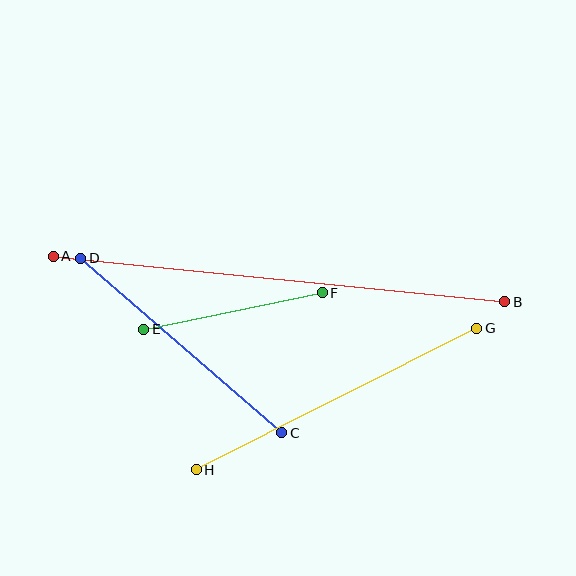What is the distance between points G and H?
The distance is approximately 314 pixels.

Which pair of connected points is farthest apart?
Points A and B are farthest apart.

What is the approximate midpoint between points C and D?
The midpoint is at approximately (181, 346) pixels.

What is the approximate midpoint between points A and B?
The midpoint is at approximately (279, 279) pixels.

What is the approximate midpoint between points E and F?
The midpoint is at approximately (233, 311) pixels.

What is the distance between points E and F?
The distance is approximately 182 pixels.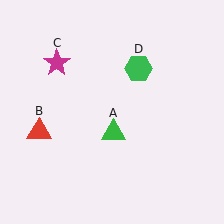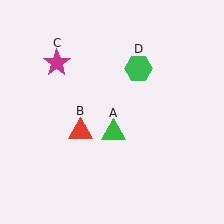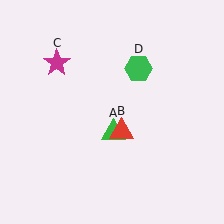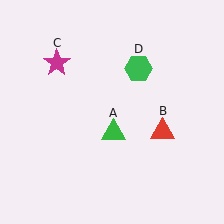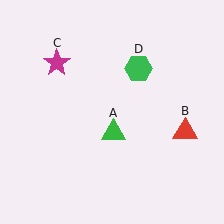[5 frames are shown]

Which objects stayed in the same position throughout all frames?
Green triangle (object A) and magenta star (object C) and green hexagon (object D) remained stationary.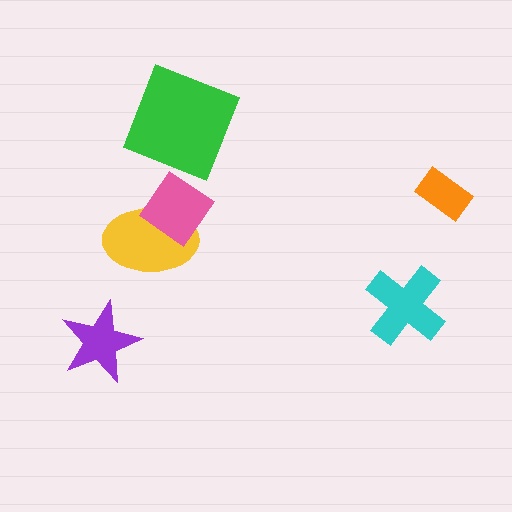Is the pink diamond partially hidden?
No, no other shape covers it.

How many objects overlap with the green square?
0 objects overlap with the green square.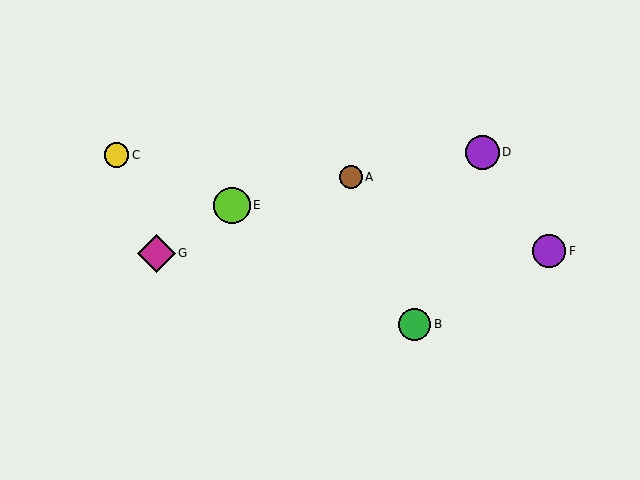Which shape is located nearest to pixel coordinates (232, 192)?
The lime circle (labeled E) at (232, 205) is nearest to that location.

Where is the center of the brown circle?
The center of the brown circle is at (351, 177).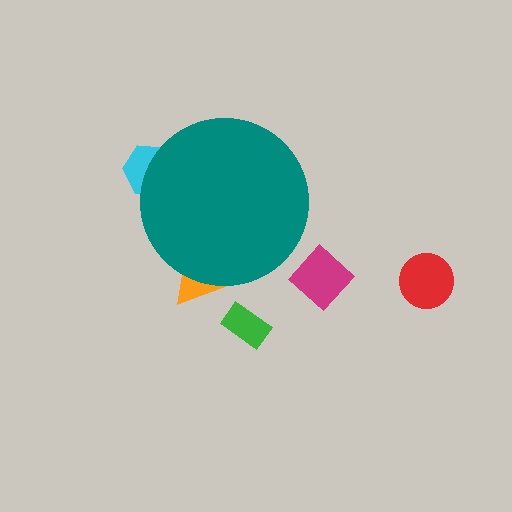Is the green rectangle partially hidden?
No, the green rectangle is fully visible.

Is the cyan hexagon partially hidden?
Yes, the cyan hexagon is partially hidden behind the teal circle.